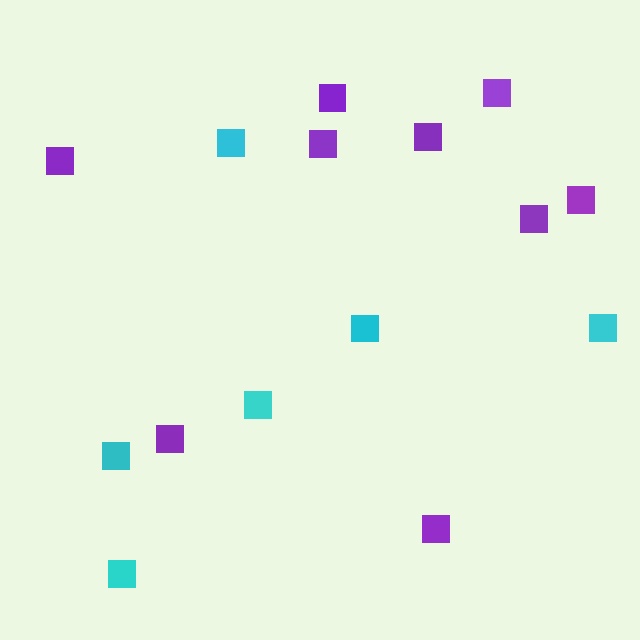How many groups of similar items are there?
There are 2 groups: one group of cyan squares (6) and one group of purple squares (9).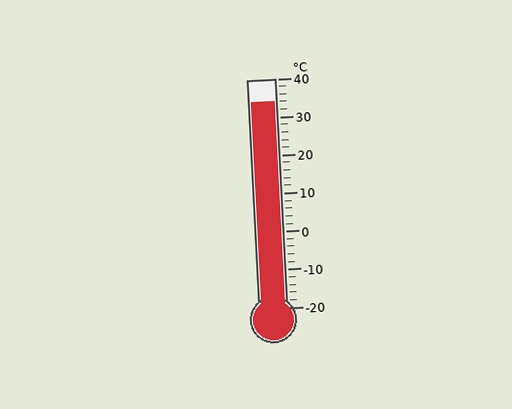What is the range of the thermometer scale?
The thermometer scale ranges from -20°C to 40°C.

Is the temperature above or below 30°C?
The temperature is above 30°C.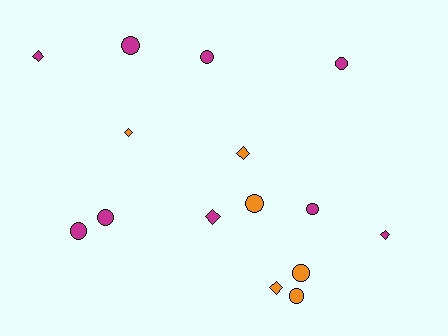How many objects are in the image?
There are 15 objects.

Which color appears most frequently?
Magenta, with 9 objects.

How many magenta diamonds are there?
There are 3 magenta diamonds.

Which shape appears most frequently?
Circle, with 9 objects.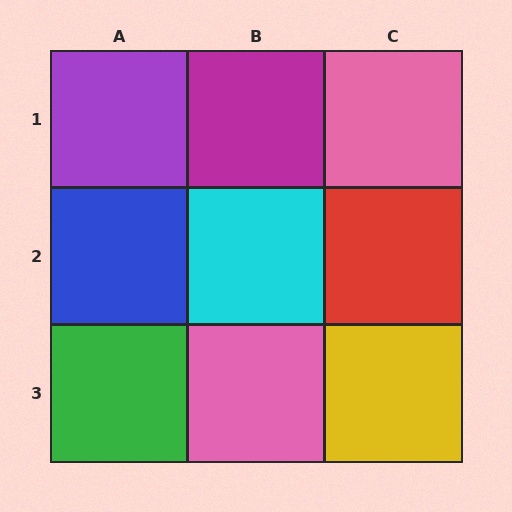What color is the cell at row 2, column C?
Red.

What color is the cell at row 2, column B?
Cyan.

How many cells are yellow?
1 cell is yellow.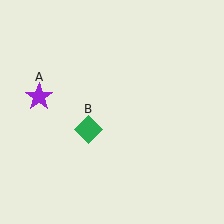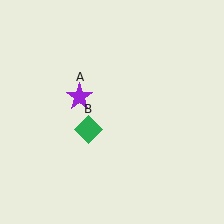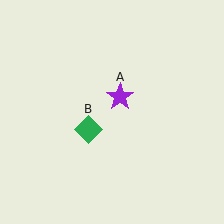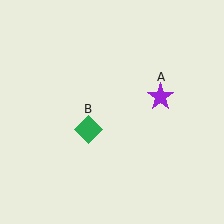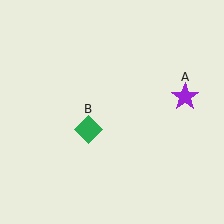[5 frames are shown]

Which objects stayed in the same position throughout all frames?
Green diamond (object B) remained stationary.